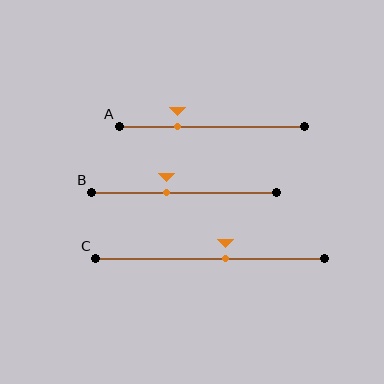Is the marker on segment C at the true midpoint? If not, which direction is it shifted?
No, the marker on segment C is shifted to the right by about 7% of the segment length.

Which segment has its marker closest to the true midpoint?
Segment C has its marker closest to the true midpoint.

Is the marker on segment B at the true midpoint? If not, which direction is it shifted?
No, the marker on segment B is shifted to the left by about 9% of the segment length.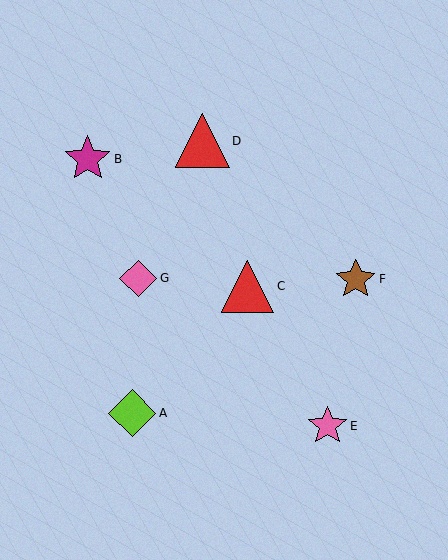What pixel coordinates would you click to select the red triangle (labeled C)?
Click at (248, 286) to select the red triangle C.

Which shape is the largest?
The red triangle (labeled D) is the largest.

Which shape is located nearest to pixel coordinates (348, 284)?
The brown star (labeled F) at (356, 279) is nearest to that location.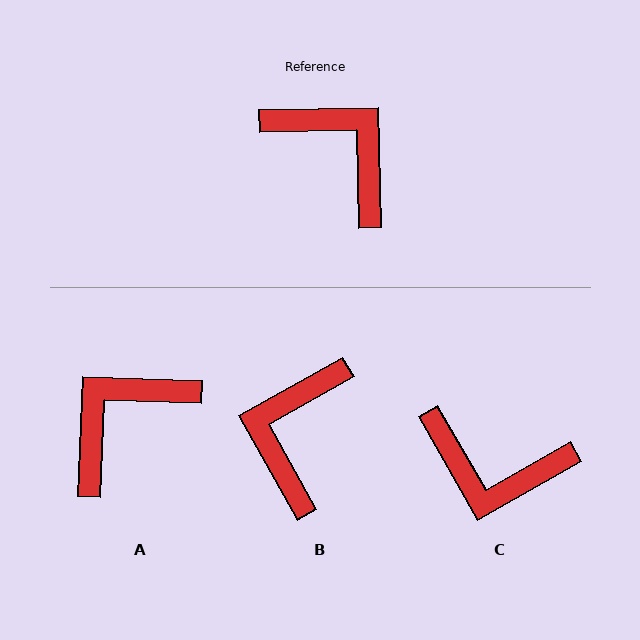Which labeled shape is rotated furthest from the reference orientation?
C, about 151 degrees away.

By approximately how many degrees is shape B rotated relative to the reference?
Approximately 118 degrees counter-clockwise.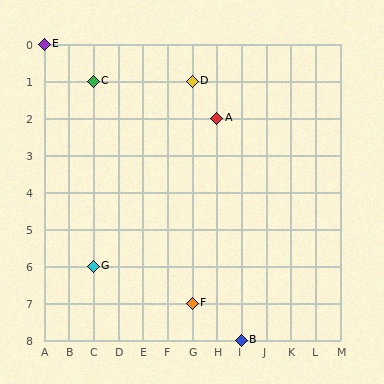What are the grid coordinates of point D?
Point D is at grid coordinates (G, 1).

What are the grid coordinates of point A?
Point A is at grid coordinates (H, 2).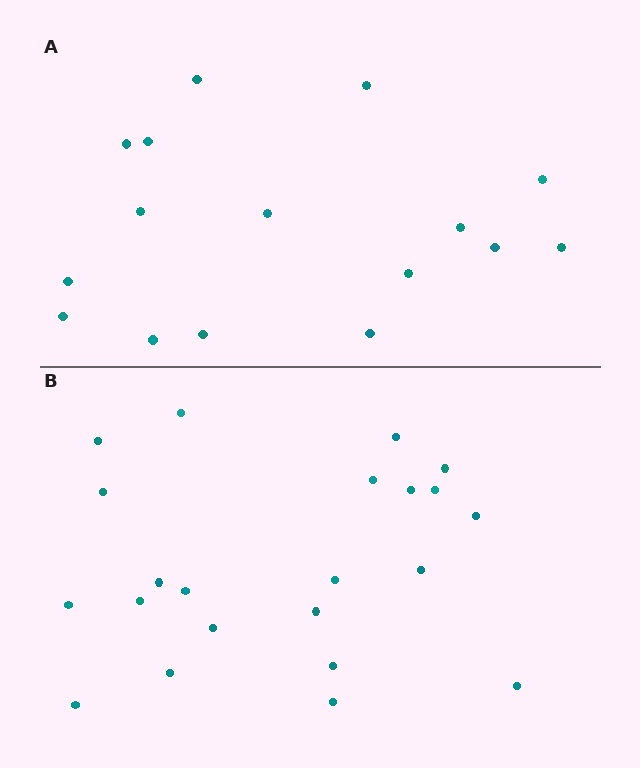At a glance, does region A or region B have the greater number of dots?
Region B (the bottom region) has more dots.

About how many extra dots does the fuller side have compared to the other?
Region B has about 6 more dots than region A.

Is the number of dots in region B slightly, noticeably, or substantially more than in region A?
Region B has noticeably more, but not dramatically so. The ratio is roughly 1.4 to 1.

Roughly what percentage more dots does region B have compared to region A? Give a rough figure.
About 40% more.